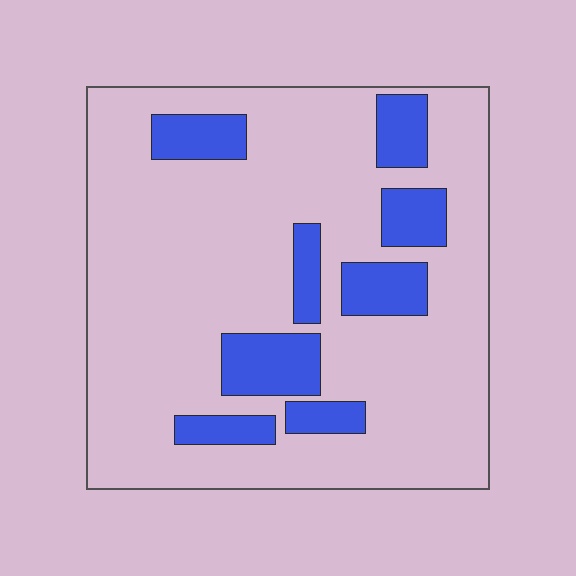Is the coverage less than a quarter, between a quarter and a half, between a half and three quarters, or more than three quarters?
Less than a quarter.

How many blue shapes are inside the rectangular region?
8.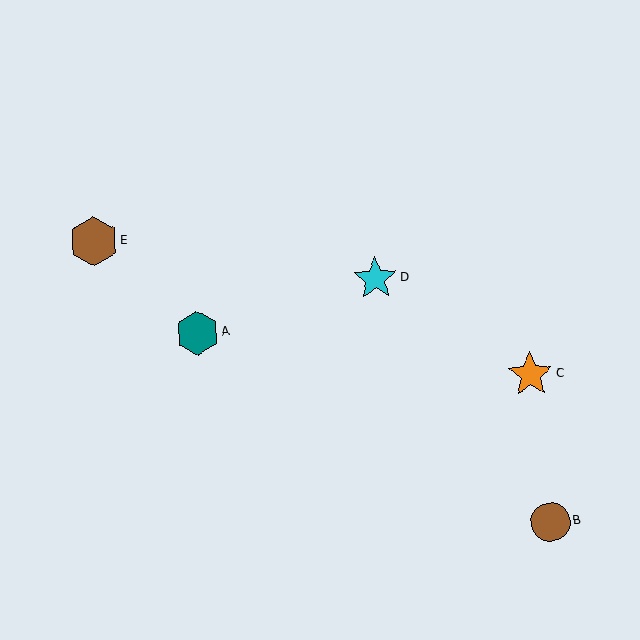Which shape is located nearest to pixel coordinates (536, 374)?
The orange star (labeled C) at (530, 374) is nearest to that location.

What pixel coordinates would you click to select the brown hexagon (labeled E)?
Click at (93, 241) to select the brown hexagon E.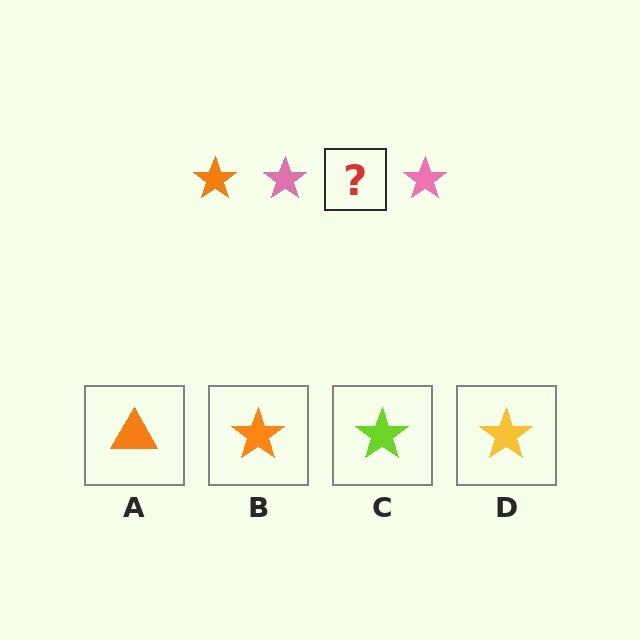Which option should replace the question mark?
Option B.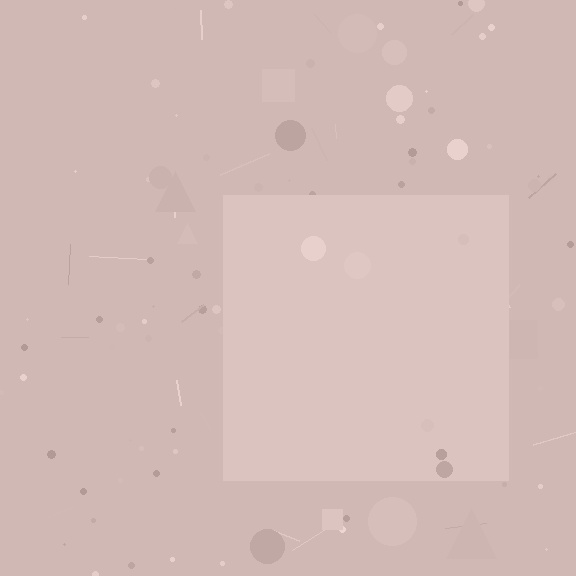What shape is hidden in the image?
A square is hidden in the image.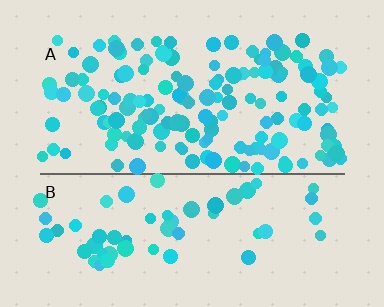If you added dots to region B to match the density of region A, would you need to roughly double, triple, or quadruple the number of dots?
Approximately double.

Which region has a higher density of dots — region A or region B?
A (the top).